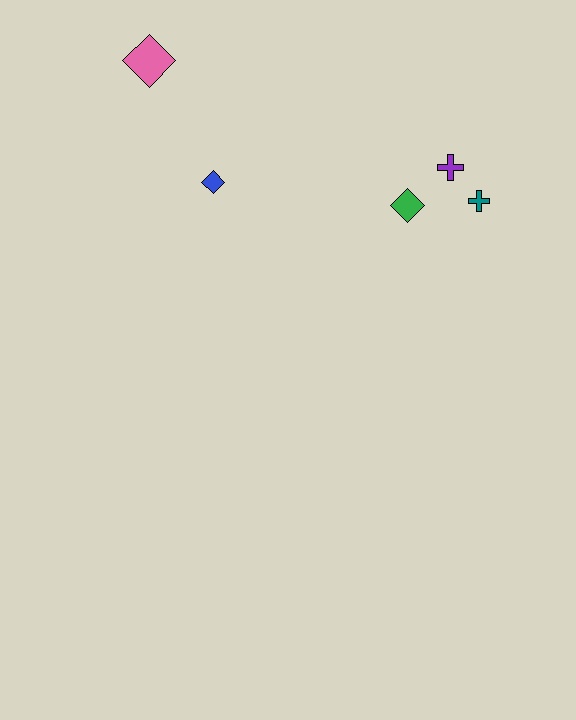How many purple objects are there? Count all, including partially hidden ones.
There is 1 purple object.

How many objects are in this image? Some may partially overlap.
There are 5 objects.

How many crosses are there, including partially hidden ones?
There are 2 crosses.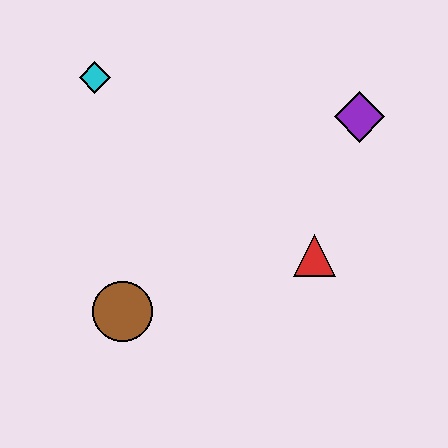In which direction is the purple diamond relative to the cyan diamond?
The purple diamond is to the right of the cyan diamond.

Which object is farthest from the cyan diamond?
The red triangle is farthest from the cyan diamond.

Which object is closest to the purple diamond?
The red triangle is closest to the purple diamond.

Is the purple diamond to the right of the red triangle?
Yes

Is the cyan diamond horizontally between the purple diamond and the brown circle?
No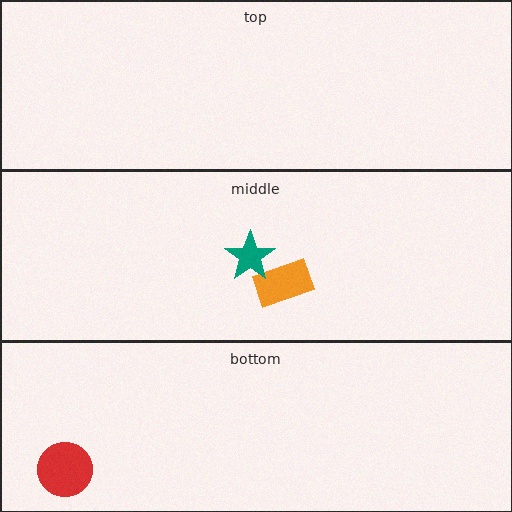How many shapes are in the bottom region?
1.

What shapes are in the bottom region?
The red circle.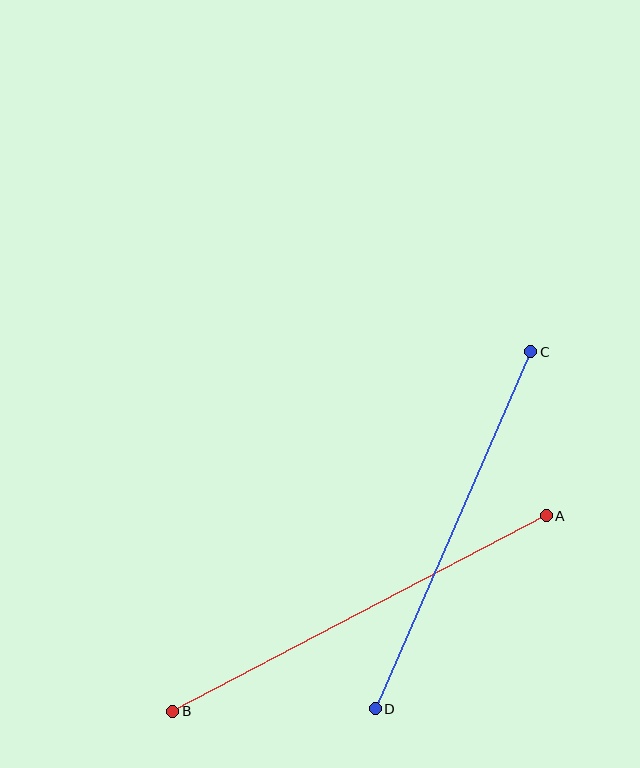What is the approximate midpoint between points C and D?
The midpoint is at approximately (453, 530) pixels.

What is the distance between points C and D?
The distance is approximately 389 pixels.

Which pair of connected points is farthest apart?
Points A and B are farthest apart.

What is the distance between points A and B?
The distance is approximately 422 pixels.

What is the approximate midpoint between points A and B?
The midpoint is at approximately (359, 613) pixels.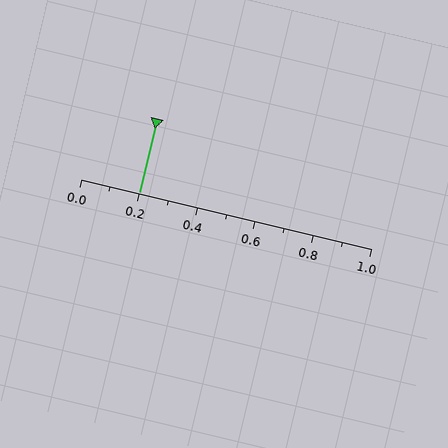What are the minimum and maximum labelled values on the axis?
The axis runs from 0.0 to 1.0.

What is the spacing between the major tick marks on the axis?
The major ticks are spaced 0.2 apart.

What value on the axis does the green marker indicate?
The marker indicates approximately 0.2.